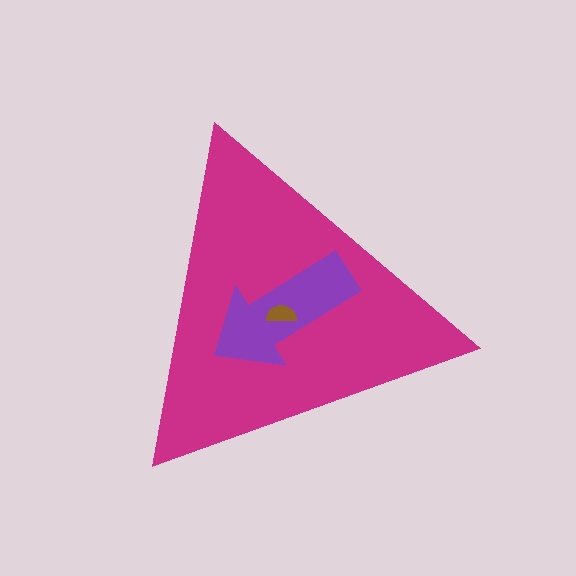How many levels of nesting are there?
3.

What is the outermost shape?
The magenta triangle.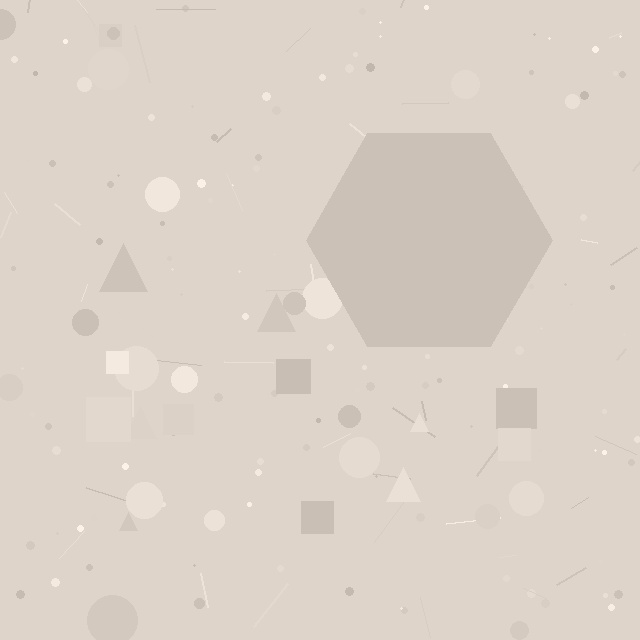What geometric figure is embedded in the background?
A hexagon is embedded in the background.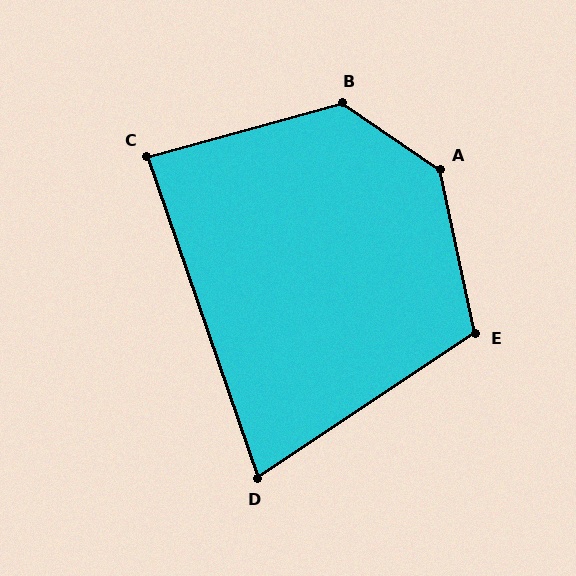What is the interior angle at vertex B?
Approximately 130 degrees (obtuse).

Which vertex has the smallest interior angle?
D, at approximately 75 degrees.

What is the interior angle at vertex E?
Approximately 112 degrees (obtuse).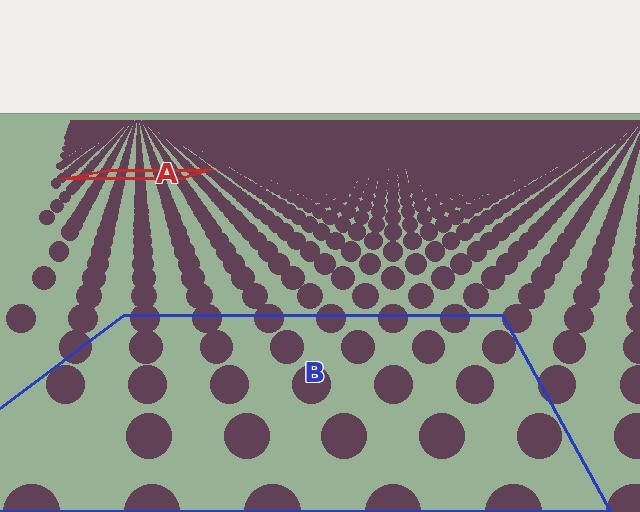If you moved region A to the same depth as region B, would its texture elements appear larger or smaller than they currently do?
They would appear larger. At a closer depth, the same texture elements are projected at a bigger on-screen size.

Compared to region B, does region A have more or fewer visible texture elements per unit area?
Region A has more texture elements per unit area — they are packed more densely because it is farther away.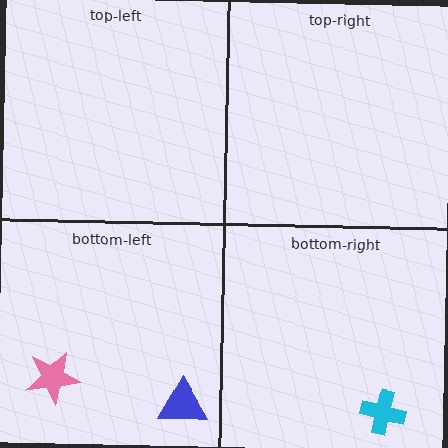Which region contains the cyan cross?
The bottom-right region.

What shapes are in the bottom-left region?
The pink star, the blue triangle.